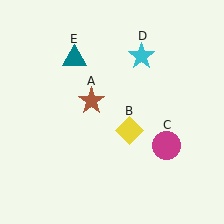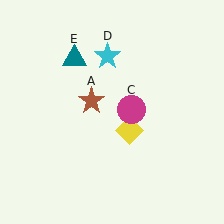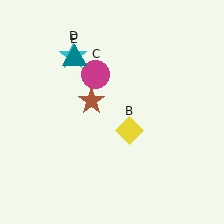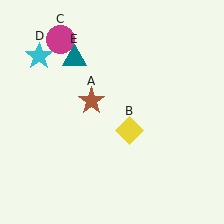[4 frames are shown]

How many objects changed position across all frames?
2 objects changed position: magenta circle (object C), cyan star (object D).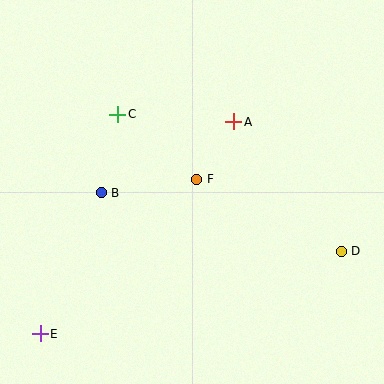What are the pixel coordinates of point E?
Point E is at (40, 333).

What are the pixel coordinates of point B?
Point B is at (101, 193).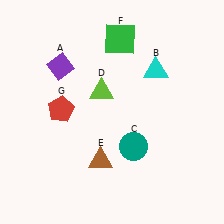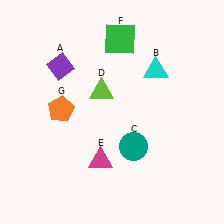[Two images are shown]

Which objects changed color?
E changed from brown to magenta. G changed from red to orange.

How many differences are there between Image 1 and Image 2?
There are 2 differences between the two images.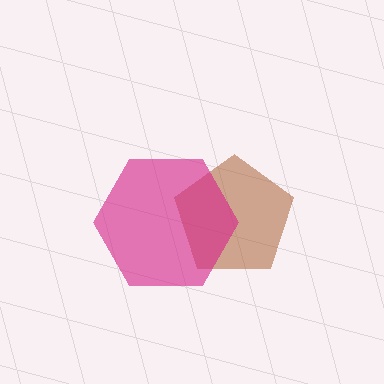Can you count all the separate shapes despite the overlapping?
Yes, there are 2 separate shapes.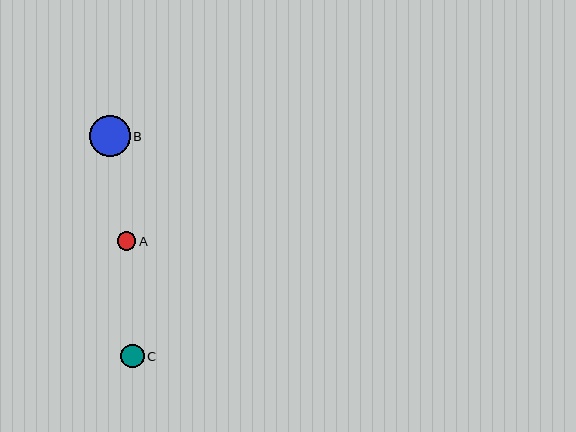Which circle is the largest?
Circle B is the largest with a size of approximately 41 pixels.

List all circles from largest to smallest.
From largest to smallest: B, C, A.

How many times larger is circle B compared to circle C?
Circle B is approximately 1.7 times the size of circle C.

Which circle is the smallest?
Circle A is the smallest with a size of approximately 18 pixels.